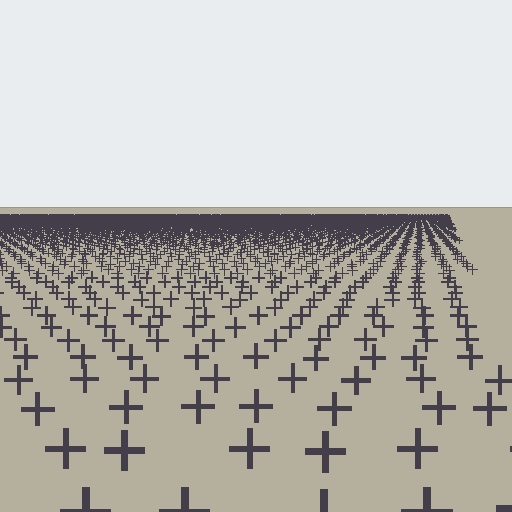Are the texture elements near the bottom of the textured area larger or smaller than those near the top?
Larger. Near the bottom, elements are closer to the viewer and appear at a bigger on-screen size.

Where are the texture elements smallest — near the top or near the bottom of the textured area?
Near the top.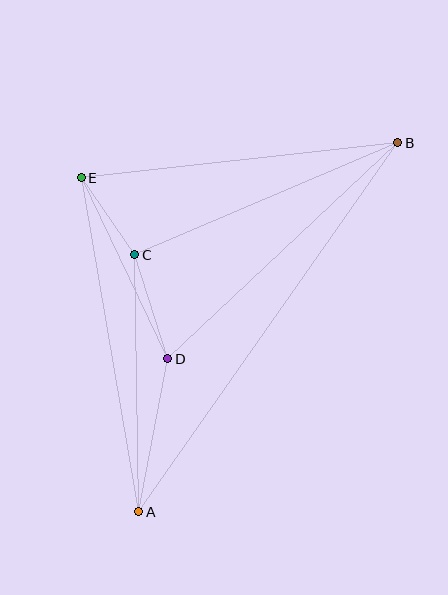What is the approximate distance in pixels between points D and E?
The distance between D and E is approximately 201 pixels.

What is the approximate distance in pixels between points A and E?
The distance between A and E is approximately 339 pixels.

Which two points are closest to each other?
Points C and E are closest to each other.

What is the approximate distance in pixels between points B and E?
The distance between B and E is approximately 318 pixels.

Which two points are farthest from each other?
Points A and B are farthest from each other.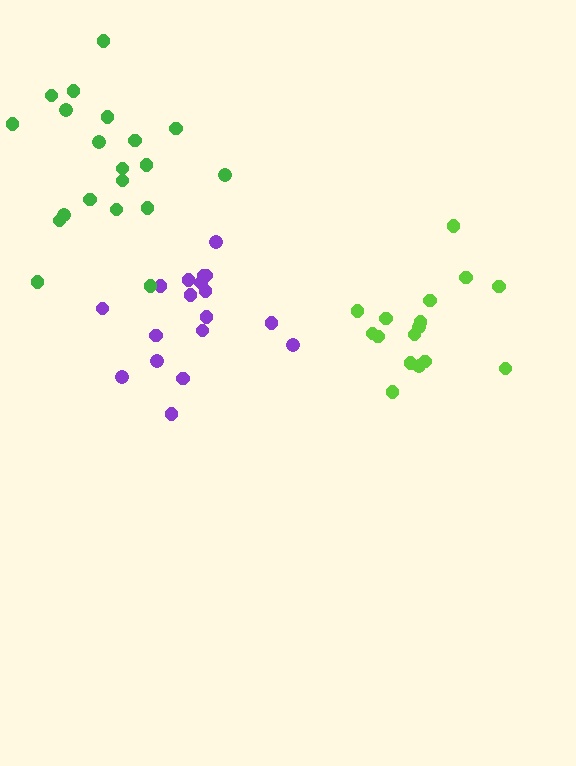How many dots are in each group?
Group 1: 18 dots, Group 2: 16 dots, Group 3: 20 dots (54 total).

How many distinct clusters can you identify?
There are 3 distinct clusters.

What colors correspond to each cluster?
The clusters are colored: purple, lime, green.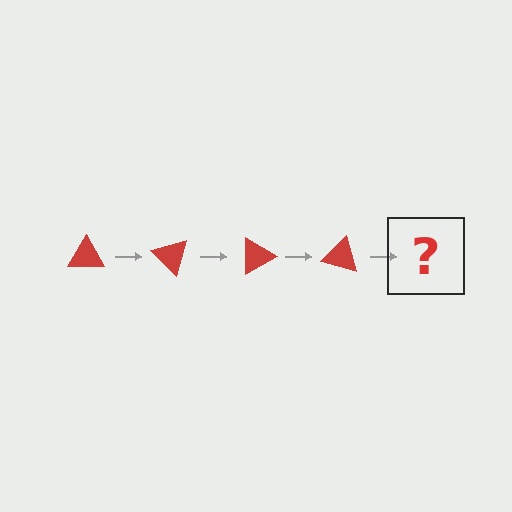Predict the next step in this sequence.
The next step is a red triangle rotated 180 degrees.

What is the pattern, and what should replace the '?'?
The pattern is that the triangle rotates 45 degrees each step. The '?' should be a red triangle rotated 180 degrees.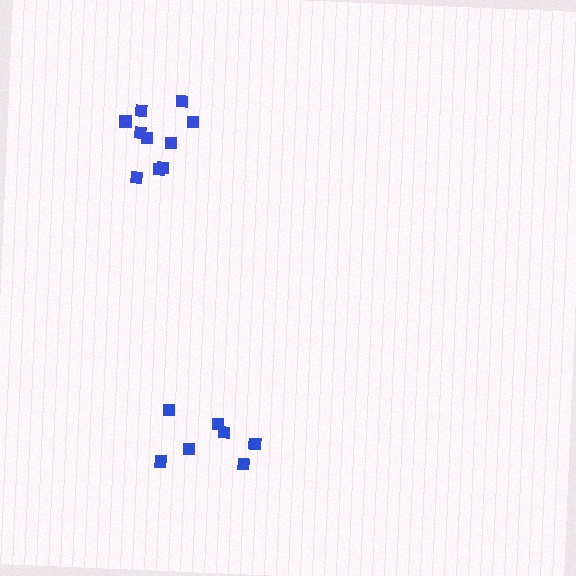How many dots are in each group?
Group 1: 10 dots, Group 2: 7 dots (17 total).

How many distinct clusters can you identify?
There are 2 distinct clusters.